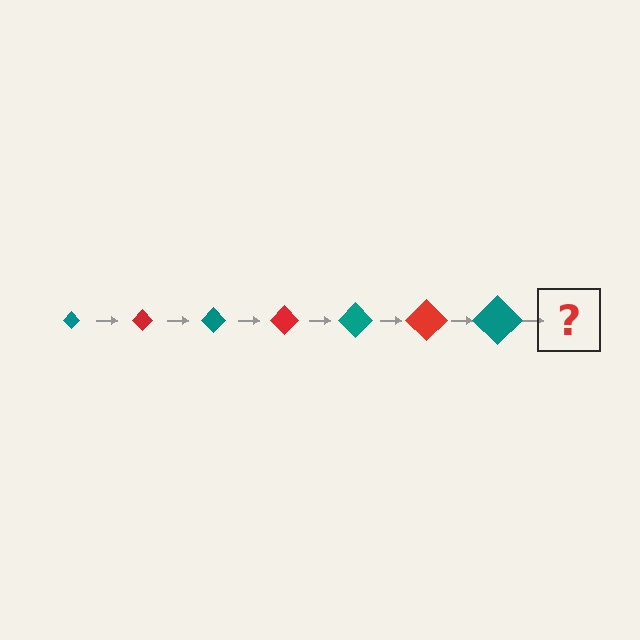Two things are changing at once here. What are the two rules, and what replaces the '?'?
The two rules are that the diamond grows larger each step and the color cycles through teal and red. The '?' should be a red diamond, larger than the previous one.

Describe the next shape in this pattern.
It should be a red diamond, larger than the previous one.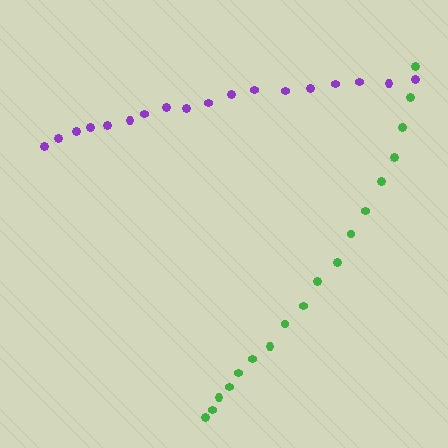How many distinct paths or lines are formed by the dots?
There are 2 distinct paths.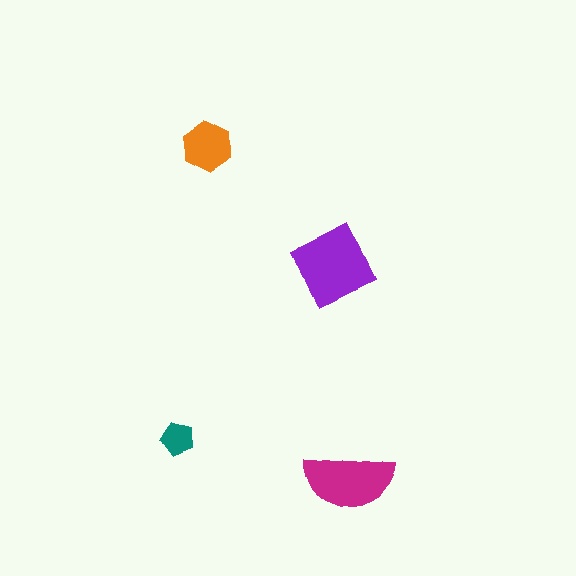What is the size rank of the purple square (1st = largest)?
1st.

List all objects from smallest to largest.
The teal pentagon, the orange hexagon, the magenta semicircle, the purple square.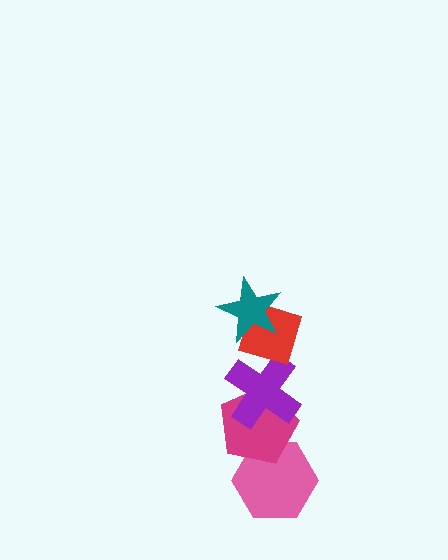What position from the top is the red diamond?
The red diamond is 2nd from the top.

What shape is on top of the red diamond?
The teal star is on top of the red diamond.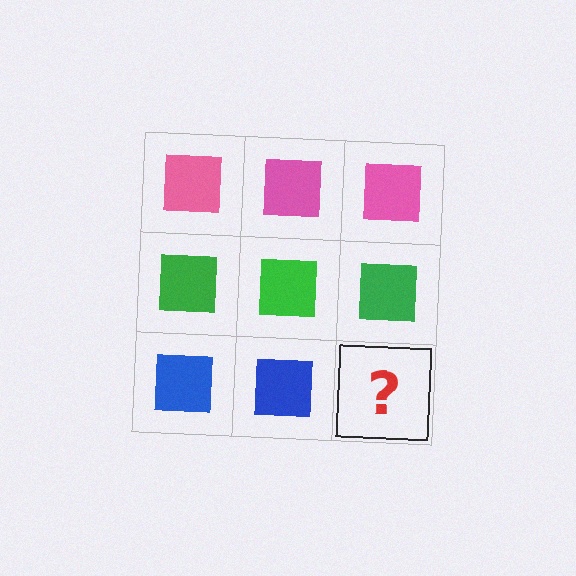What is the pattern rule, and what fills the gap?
The rule is that each row has a consistent color. The gap should be filled with a blue square.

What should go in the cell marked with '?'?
The missing cell should contain a blue square.